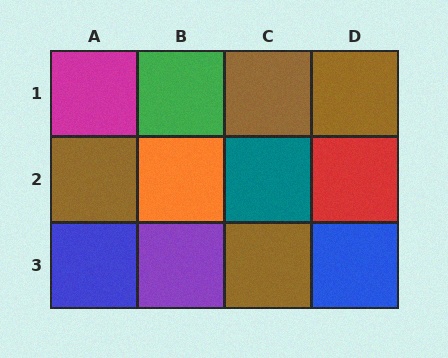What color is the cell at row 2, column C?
Teal.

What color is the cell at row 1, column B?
Green.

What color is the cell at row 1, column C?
Brown.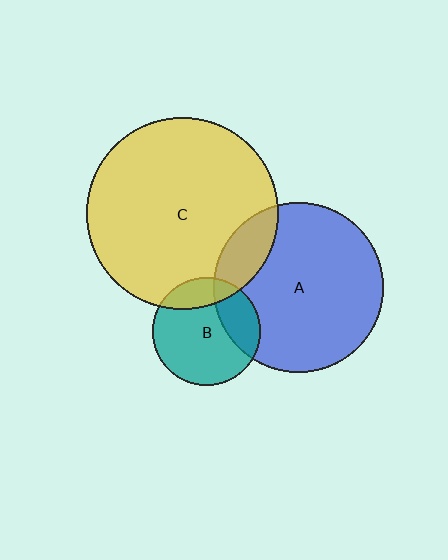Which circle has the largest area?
Circle C (yellow).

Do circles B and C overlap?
Yes.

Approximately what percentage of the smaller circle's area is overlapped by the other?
Approximately 20%.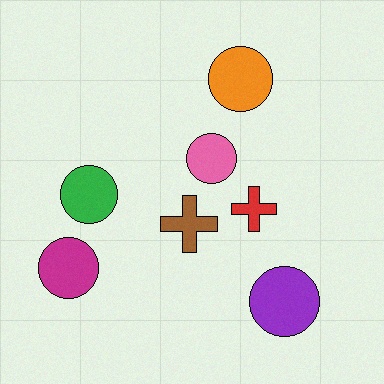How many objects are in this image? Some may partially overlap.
There are 7 objects.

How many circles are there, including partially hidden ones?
There are 5 circles.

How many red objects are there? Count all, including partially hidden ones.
There is 1 red object.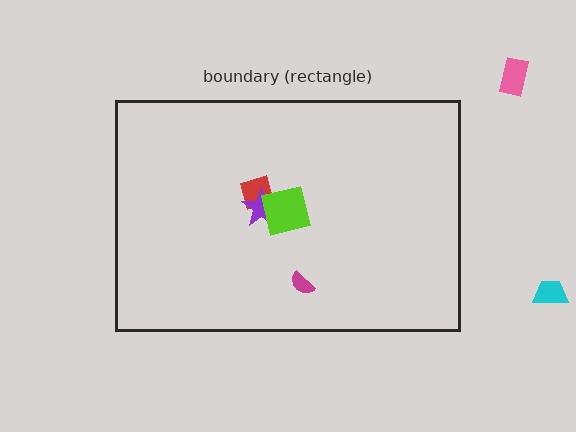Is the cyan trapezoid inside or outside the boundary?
Outside.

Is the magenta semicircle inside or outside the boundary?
Inside.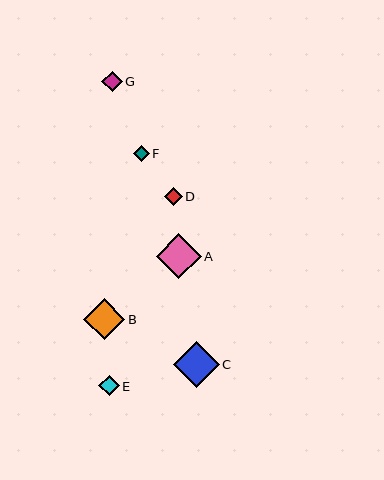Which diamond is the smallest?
Diamond F is the smallest with a size of approximately 16 pixels.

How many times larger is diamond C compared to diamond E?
Diamond C is approximately 2.2 times the size of diamond E.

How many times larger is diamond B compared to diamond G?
Diamond B is approximately 2.0 times the size of diamond G.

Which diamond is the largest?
Diamond C is the largest with a size of approximately 46 pixels.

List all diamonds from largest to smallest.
From largest to smallest: C, A, B, E, G, D, F.